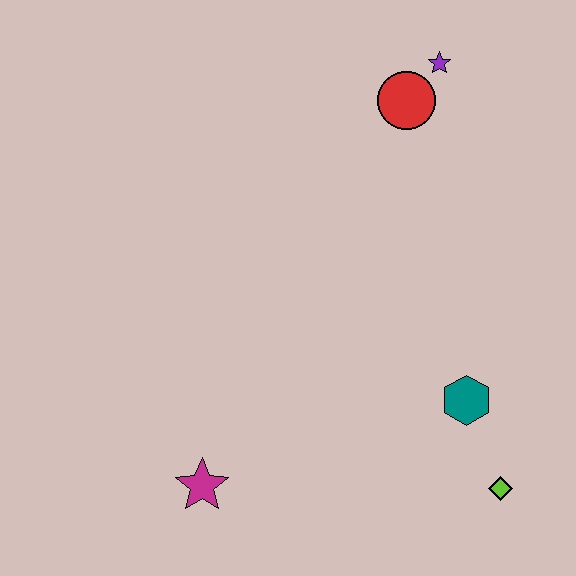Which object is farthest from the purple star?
The magenta star is farthest from the purple star.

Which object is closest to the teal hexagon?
The lime diamond is closest to the teal hexagon.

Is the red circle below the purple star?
Yes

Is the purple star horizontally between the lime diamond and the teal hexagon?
No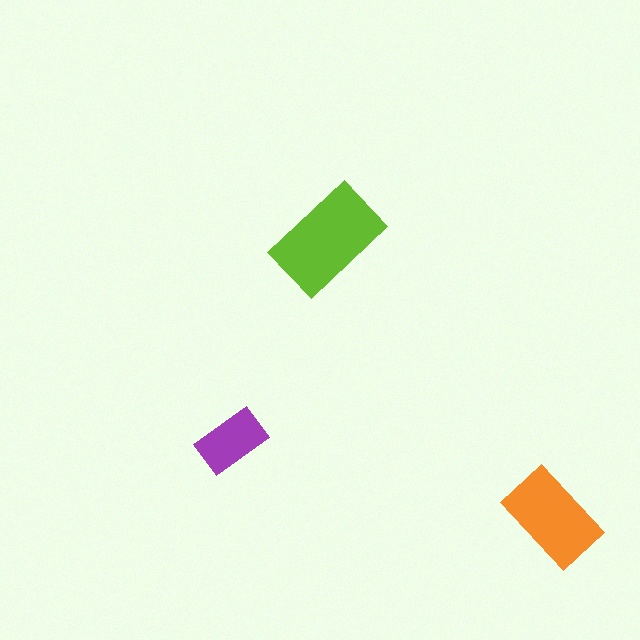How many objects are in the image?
There are 3 objects in the image.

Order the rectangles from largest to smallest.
the lime one, the orange one, the purple one.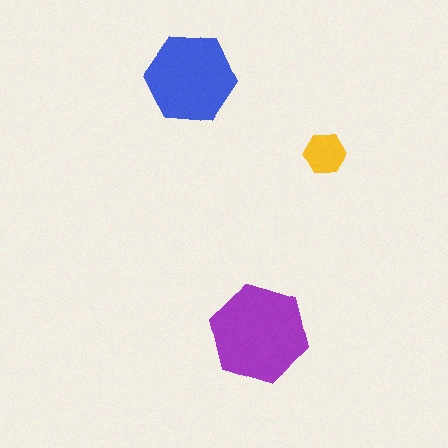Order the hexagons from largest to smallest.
the purple one, the blue one, the yellow one.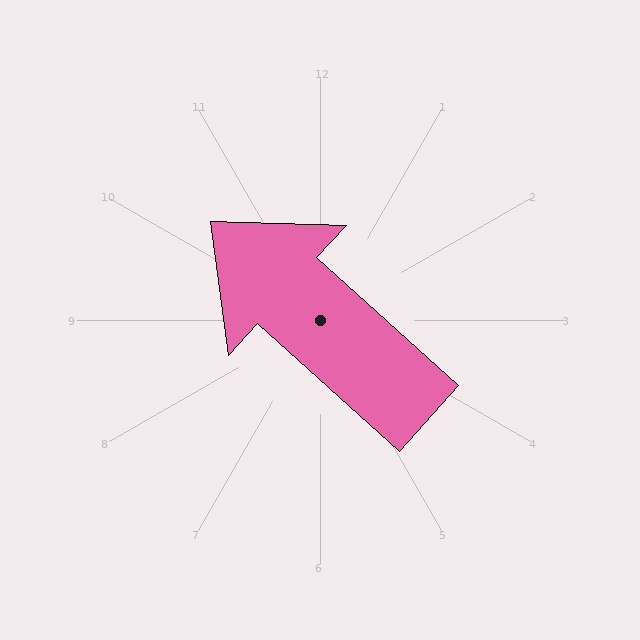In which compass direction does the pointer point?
Northwest.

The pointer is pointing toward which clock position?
Roughly 10 o'clock.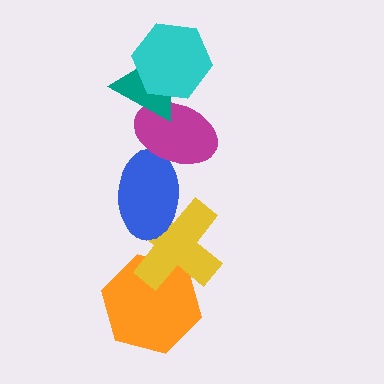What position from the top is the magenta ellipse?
The magenta ellipse is 3rd from the top.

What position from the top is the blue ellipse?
The blue ellipse is 4th from the top.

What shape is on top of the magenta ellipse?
The teal triangle is on top of the magenta ellipse.